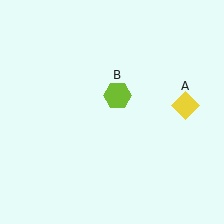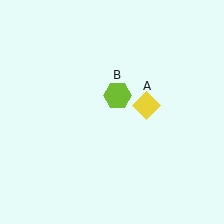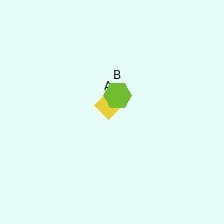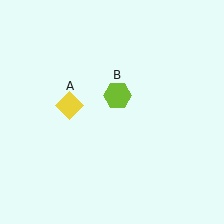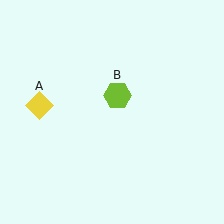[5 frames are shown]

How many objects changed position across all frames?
1 object changed position: yellow diamond (object A).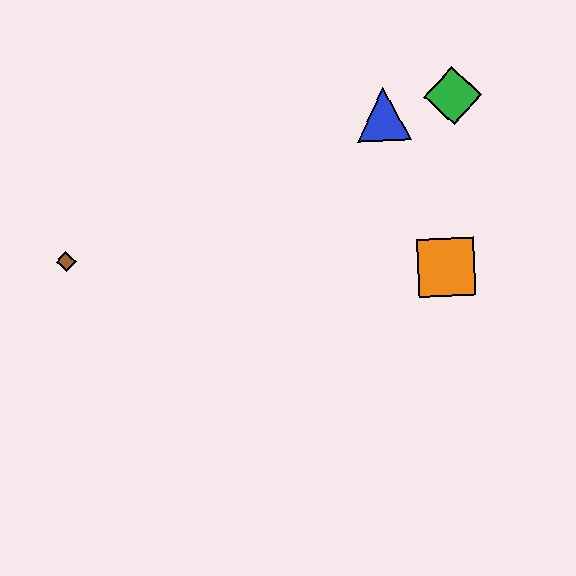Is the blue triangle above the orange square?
Yes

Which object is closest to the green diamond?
The blue triangle is closest to the green diamond.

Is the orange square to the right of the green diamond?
No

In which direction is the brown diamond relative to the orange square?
The brown diamond is to the left of the orange square.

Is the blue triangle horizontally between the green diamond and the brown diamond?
Yes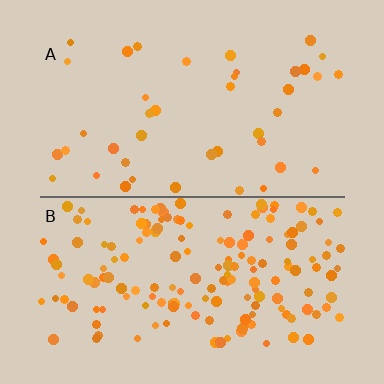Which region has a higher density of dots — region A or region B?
B (the bottom).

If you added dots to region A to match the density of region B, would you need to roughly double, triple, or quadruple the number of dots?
Approximately quadruple.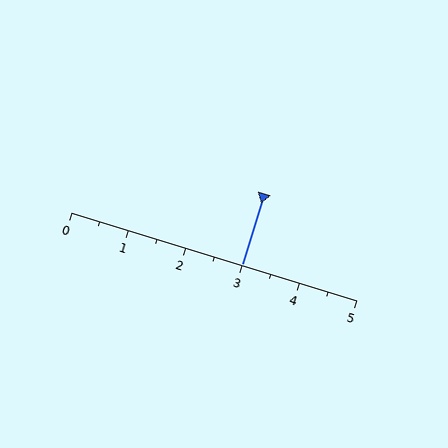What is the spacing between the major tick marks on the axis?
The major ticks are spaced 1 apart.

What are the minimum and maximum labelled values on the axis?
The axis runs from 0 to 5.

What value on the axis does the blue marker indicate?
The marker indicates approximately 3.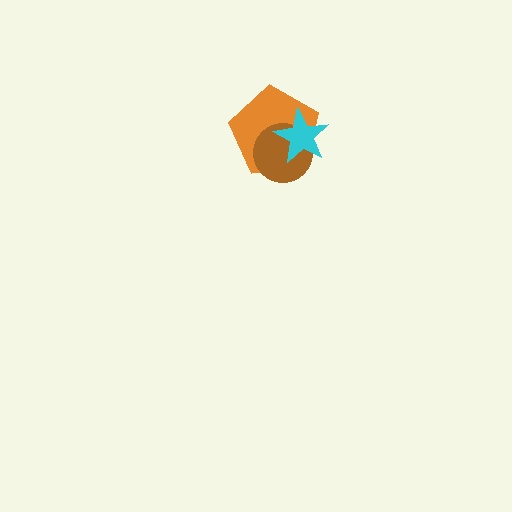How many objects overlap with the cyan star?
2 objects overlap with the cyan star.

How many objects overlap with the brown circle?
2 objects overlap with the brown circle.